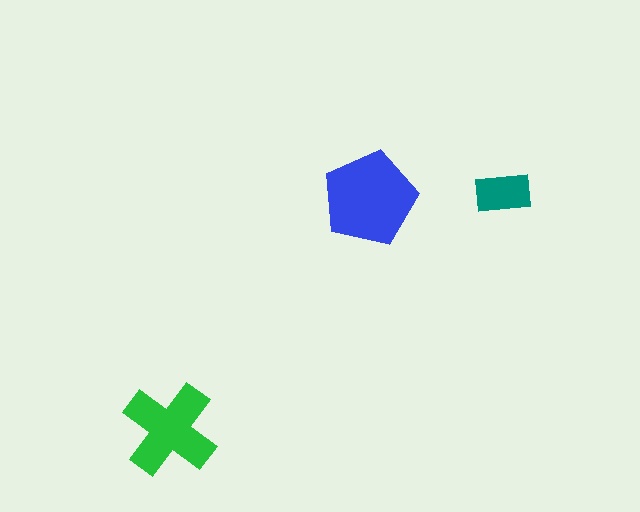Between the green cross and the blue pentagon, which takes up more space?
The blue pentagon.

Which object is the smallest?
The teal rectangle.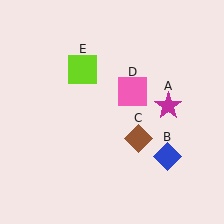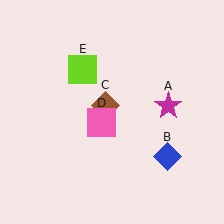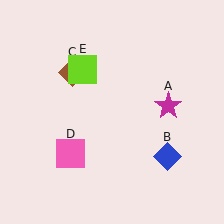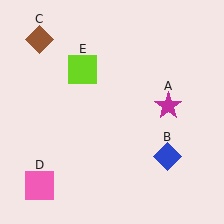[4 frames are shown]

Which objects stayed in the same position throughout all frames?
Magenta star (object A) and blue diamond (object B) and lime square (object E) remained stationary.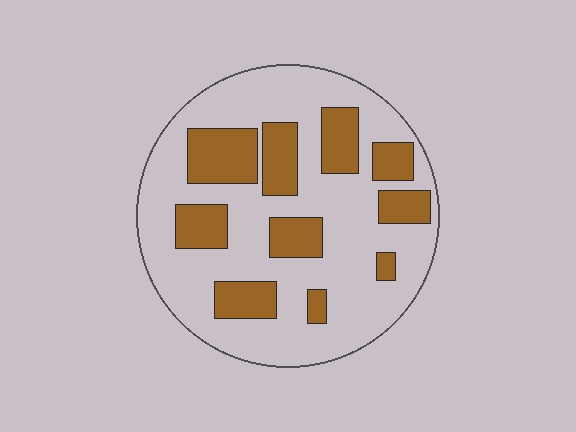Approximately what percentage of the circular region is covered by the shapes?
Approximately 30%.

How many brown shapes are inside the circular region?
10.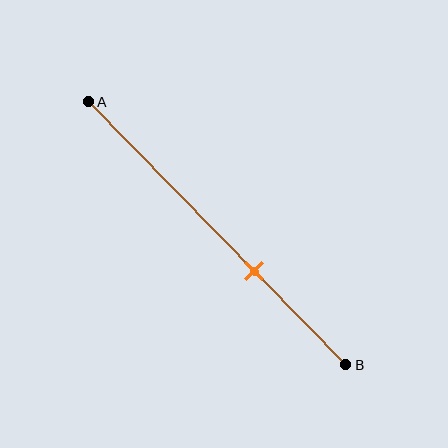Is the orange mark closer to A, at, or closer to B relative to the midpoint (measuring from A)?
The orange mark is closer to point B than the midpoint of segment AB.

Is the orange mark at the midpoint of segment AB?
No, the mark is at about 65% from A, not at the 50% midpoint.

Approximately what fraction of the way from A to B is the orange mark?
The orange mark is approximately 65% of the way from A to B.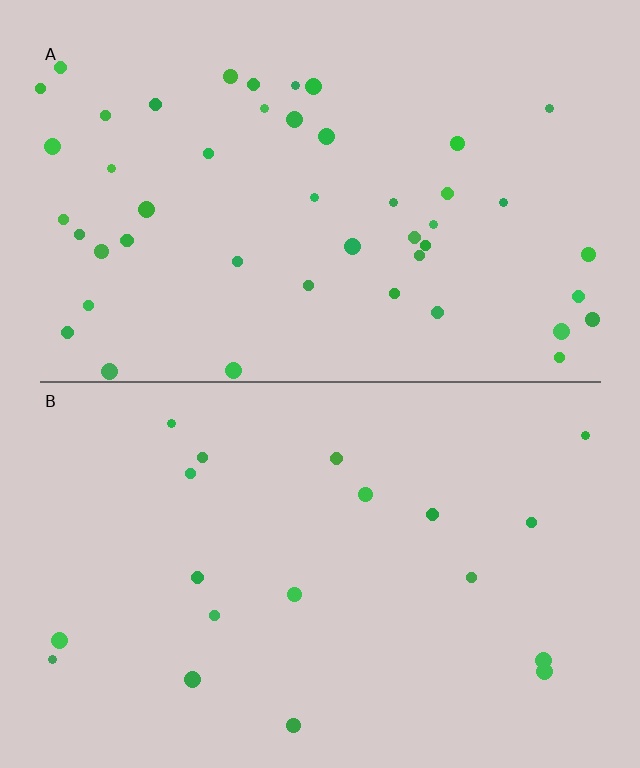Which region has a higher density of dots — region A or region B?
A (the top).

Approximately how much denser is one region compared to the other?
Approximately 2.5× — region A over region B.